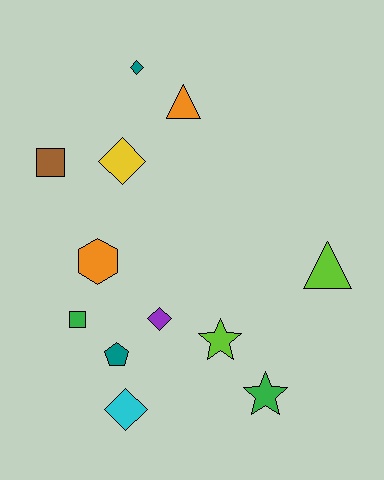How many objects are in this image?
There are 12 objects.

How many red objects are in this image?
There are no red objects.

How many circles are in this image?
There are no circles.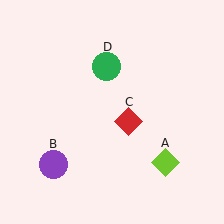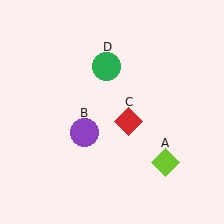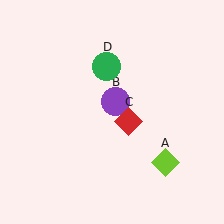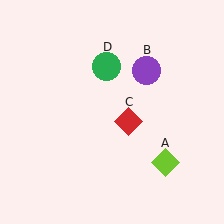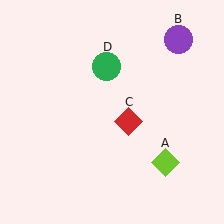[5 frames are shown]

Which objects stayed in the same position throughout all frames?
Lime diamond (object A) and red diamond (object C) and green circle (object D) remained stationary.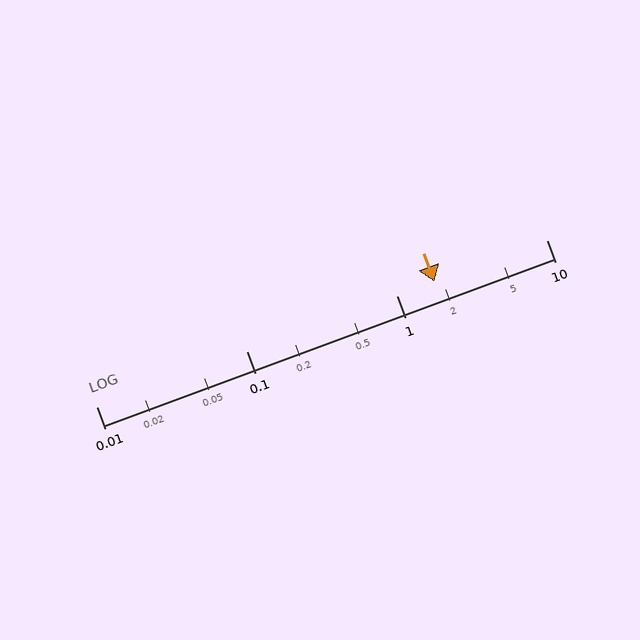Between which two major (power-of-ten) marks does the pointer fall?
The pointer is between 1 and 10.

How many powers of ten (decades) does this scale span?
The scale spans 3 decades, from 0.01 to 10.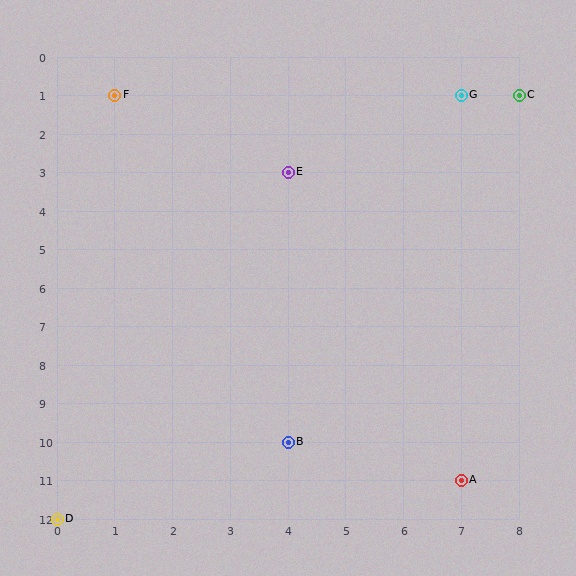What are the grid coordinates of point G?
Point G is at grid coordinates (7, 1).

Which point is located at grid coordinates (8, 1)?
Point C is at (8, 1).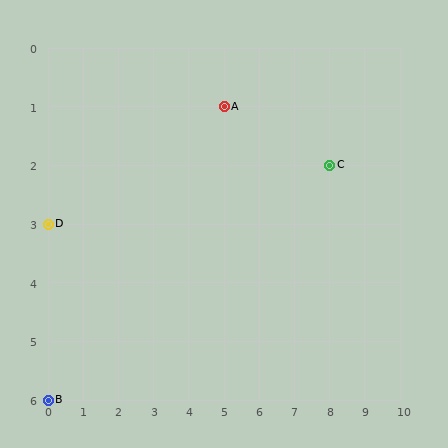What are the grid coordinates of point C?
Point C is at grid coordinates (8, 2).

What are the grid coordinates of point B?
Point B is at grid coordinates (0, 6).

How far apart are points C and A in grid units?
Points C and A are 3 columns and 1 row apart (about 3.2 grid units diagonally).